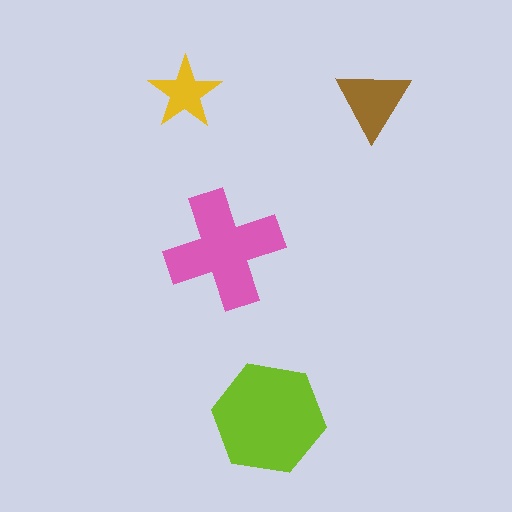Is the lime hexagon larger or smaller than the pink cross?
Larger.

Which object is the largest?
The lime hexagon.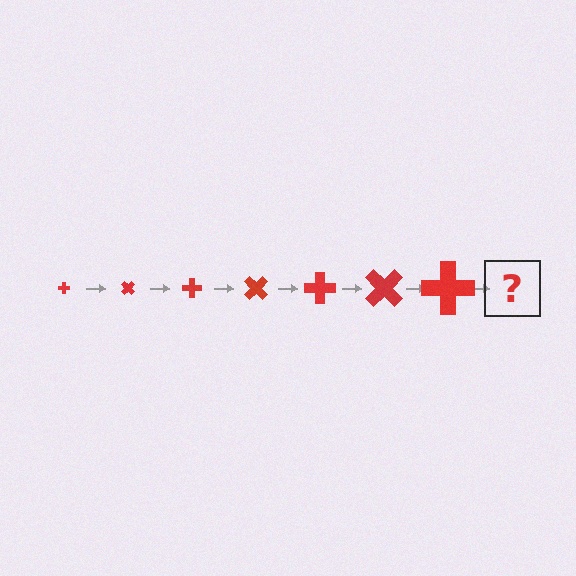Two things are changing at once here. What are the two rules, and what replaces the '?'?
The two rules are that the cross grows larger each step and it rotates 45 degrees each step. The '?' should be a cross, larger than the previous one and rotated 315 degrees from the start.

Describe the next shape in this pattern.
It should be a cross, larger than the previous one and rotated 315 degrees from the start.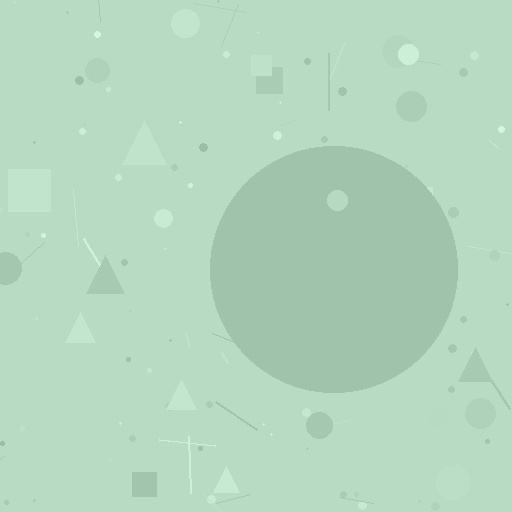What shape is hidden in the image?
A circle is hidden in the image.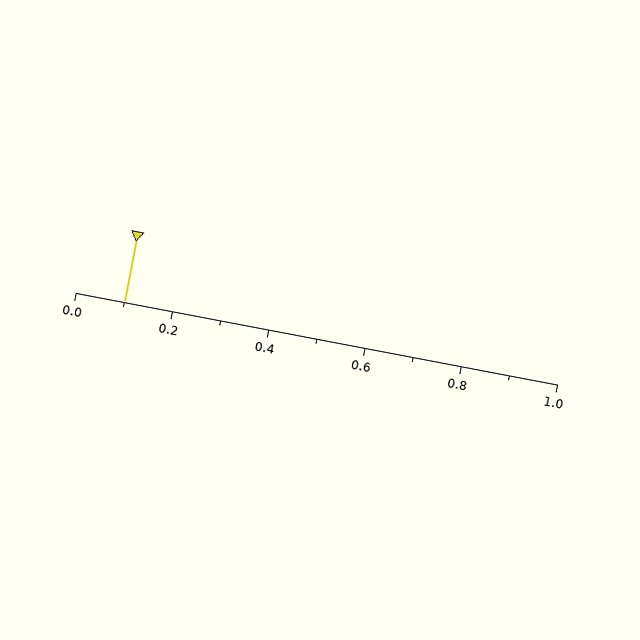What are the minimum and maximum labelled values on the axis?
The axis runs from 0.0 to 1.0.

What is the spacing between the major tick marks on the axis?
The major ticks are spaced 0.2 apart.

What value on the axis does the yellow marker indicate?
The marker indicates approximately 0.1.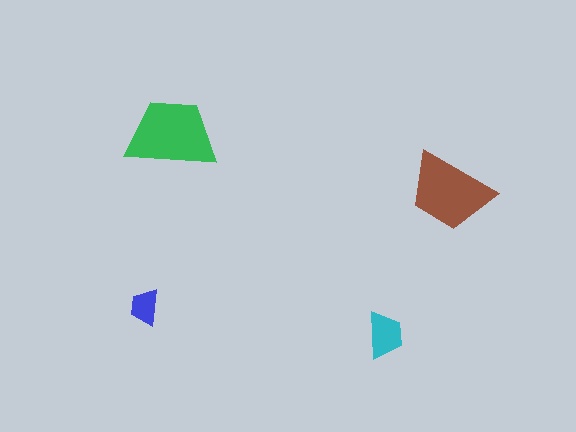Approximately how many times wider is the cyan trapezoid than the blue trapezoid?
About 1.5 times wider.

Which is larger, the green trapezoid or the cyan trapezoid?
The green one.